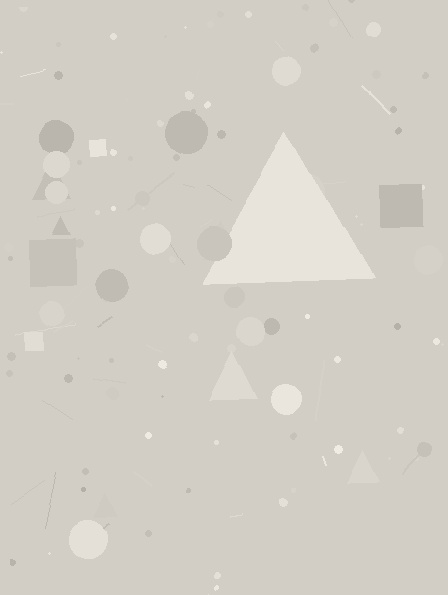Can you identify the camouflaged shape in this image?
The camouflaged shape is a triangle.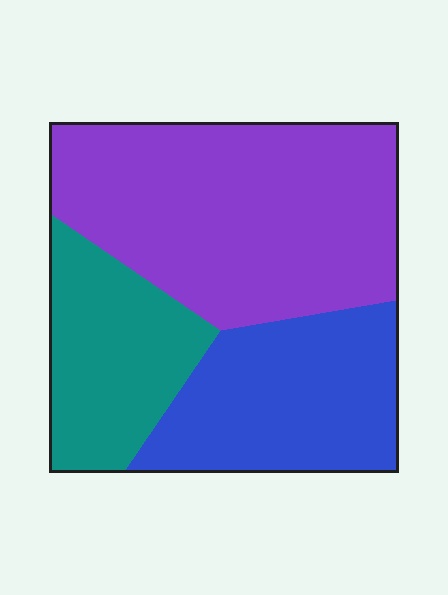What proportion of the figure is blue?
Blue takes up between a sixth and a third of the figure.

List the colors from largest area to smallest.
From largest to smallest: purple, blue, teal.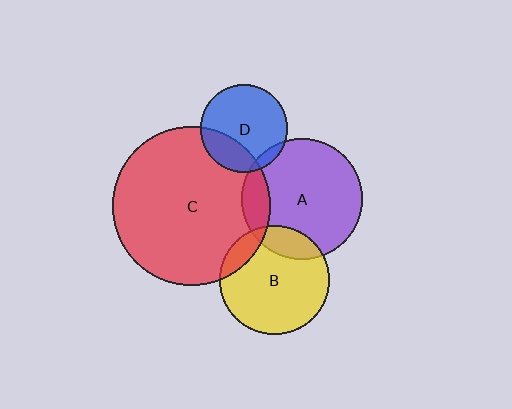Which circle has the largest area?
Circle C (red).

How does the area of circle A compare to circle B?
Approximately 1.2 times.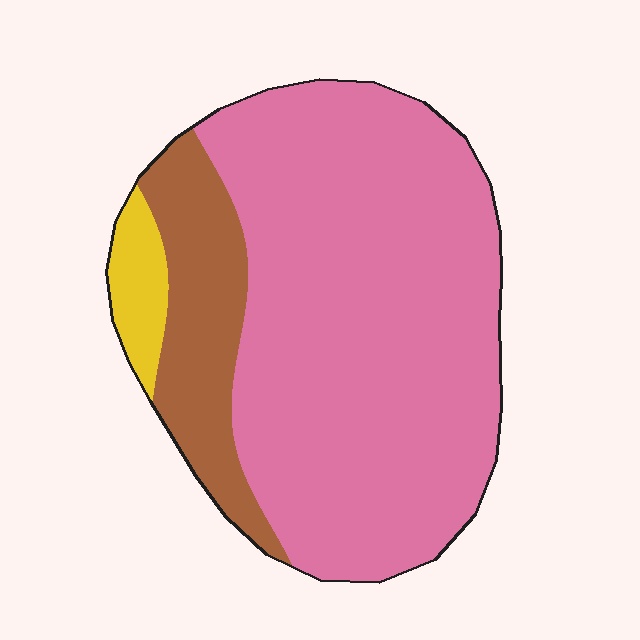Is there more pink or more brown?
Pink.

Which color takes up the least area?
Yellow, at roughly 5%.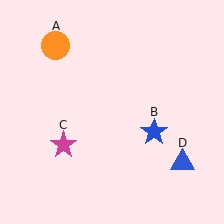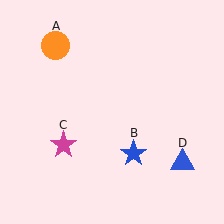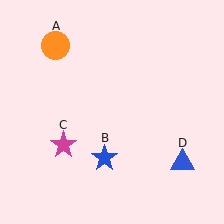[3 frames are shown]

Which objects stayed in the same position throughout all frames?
Orange circle (object A) and magenta star (object C) and blue triangle (object D) remained stationary.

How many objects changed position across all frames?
1 object changed position: blue star (object B).